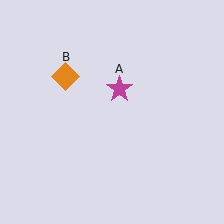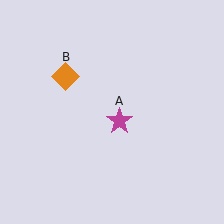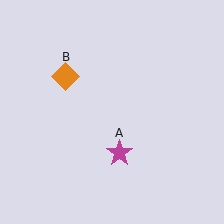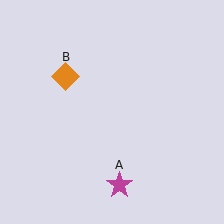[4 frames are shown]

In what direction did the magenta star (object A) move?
The magenta star (object A) moved down.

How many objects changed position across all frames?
1 object changed position: magenta star (object A).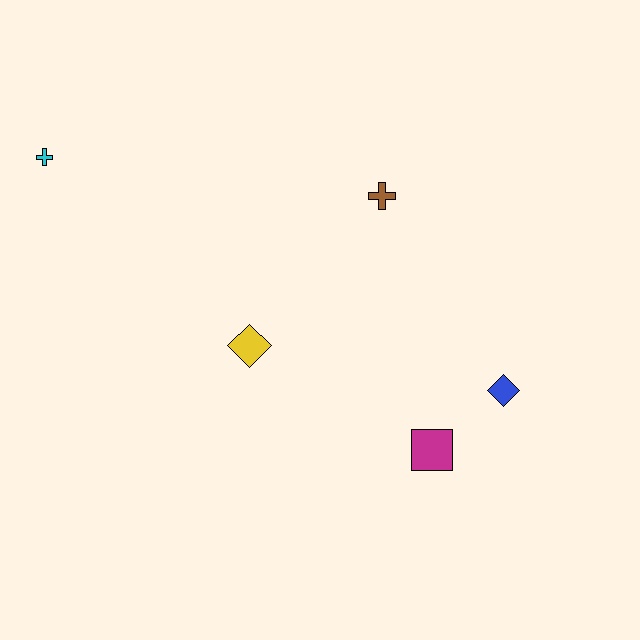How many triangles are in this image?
There are no triangles.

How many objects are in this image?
There are 5 objects.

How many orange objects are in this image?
There are no orange objects.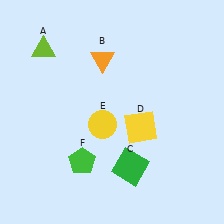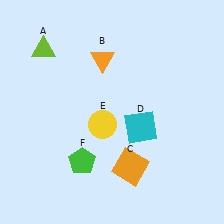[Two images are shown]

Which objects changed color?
C changed from green to orange. D changed from yellow to cyan.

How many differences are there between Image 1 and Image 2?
There are 2 differences between the two images.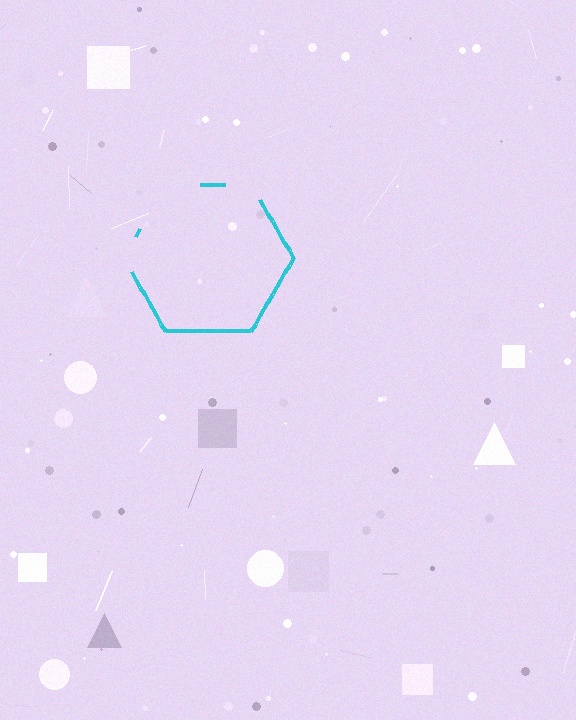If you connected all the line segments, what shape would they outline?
They would outline a hexagon.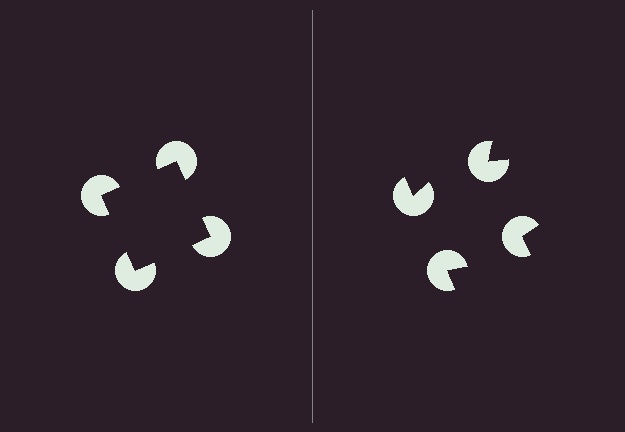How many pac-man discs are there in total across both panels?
8 — 4 on each side.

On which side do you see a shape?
An illusory square appears on the left side. On the right side the wedge cuts are rotated, so no coherent shape forms.